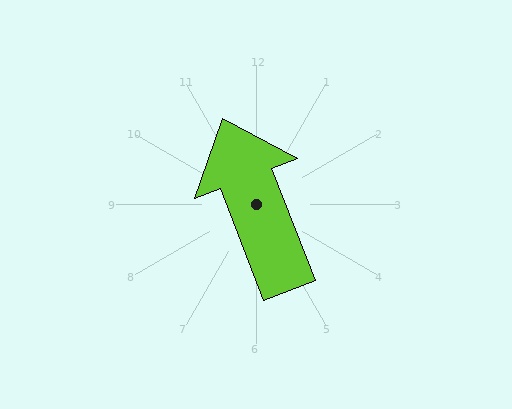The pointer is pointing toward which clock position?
Roughly 11 o'clock.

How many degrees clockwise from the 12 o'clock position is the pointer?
Approximately 339 degrees.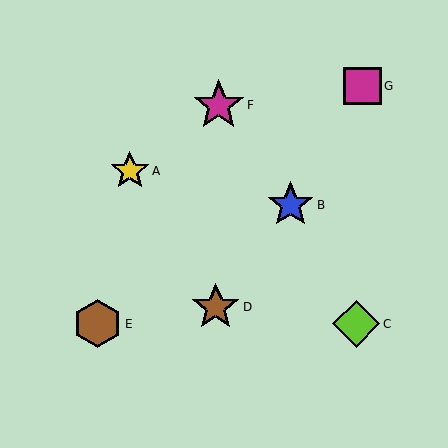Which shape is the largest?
The magenta star (labeled F) is the largest.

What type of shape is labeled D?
Shape D is a brown star.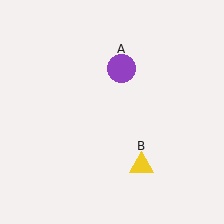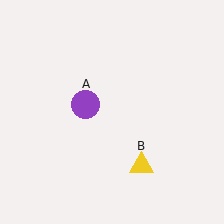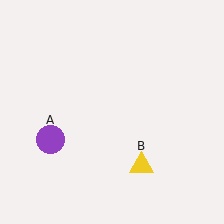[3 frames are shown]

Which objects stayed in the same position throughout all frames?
Yellow triangle (object B) remained stationary.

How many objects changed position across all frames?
1 object changed position: purple circle (object A).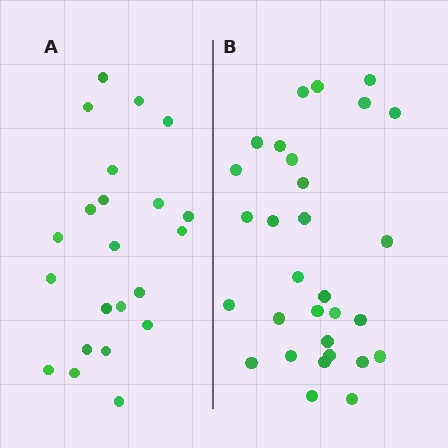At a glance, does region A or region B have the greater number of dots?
Region B (the right region) has more dots.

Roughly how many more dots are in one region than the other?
Region B has roughly 8 or so more dots than region A.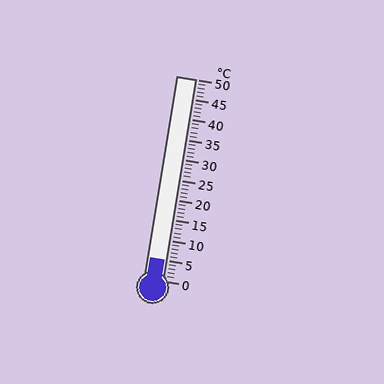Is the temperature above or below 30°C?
The temperature is below 30°C.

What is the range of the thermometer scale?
The thermometer scale ranges from 0°C to 50°C.